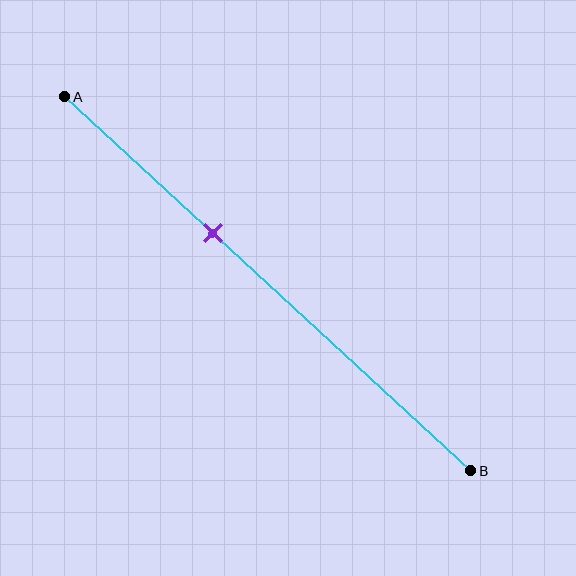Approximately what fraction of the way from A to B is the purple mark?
The purple mark is approximately 35% of the way from A to B.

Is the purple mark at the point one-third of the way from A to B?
No, the mark is at about 35% from A, not at the 33% one-third point.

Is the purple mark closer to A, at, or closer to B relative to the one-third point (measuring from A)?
The purple mark is closer to point B than the one-third point of segment AB.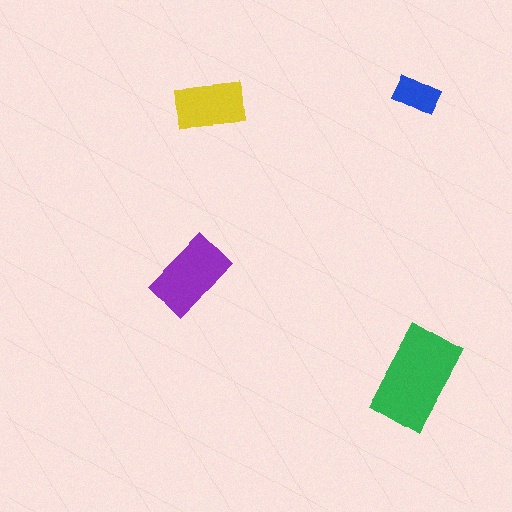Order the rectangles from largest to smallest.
the green one, the purple one, the yellow one, the blue one.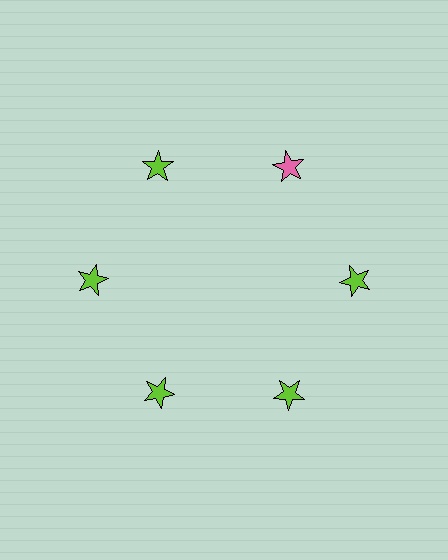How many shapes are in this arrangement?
There are 6 shapes arranged in a ring pattern.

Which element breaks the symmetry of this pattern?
The pink star at roughly the 1 o'clock position breaks the symmetry. All other shapes are lime stars.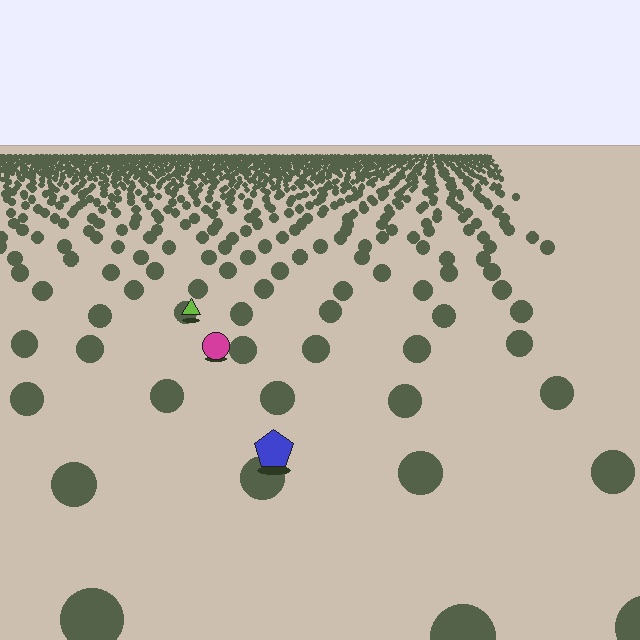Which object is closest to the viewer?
The blue pentagon is closest. The texture marks near it are larger and more spread out.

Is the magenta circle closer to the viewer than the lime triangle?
Yes. The magenta circle is closer — you can tell from the texture gradient: the ground texture is coarser near it.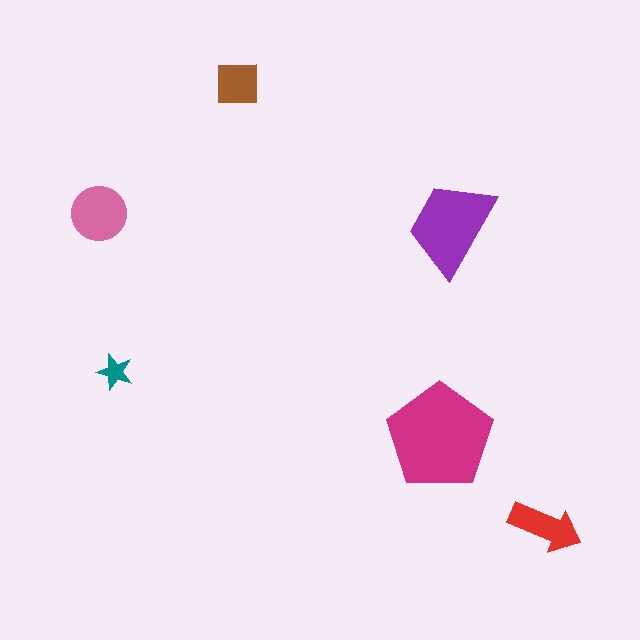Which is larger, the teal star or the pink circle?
The pink circle.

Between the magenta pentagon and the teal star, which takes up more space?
The magenta pentagon.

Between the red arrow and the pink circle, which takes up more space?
The pink circle.